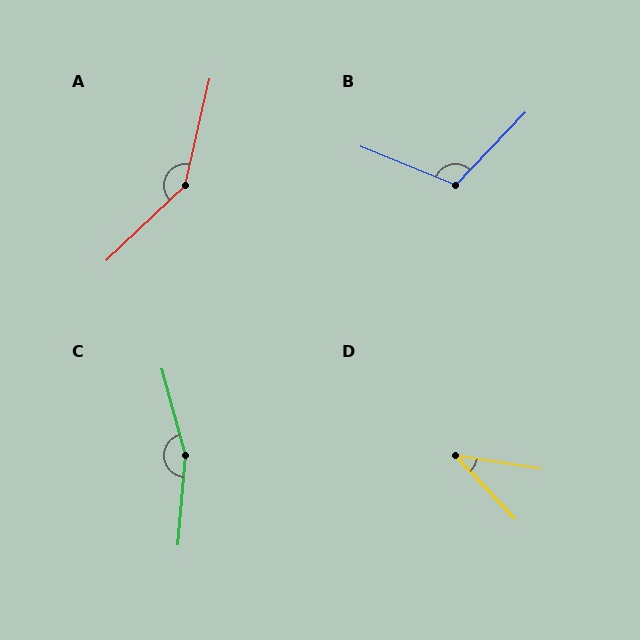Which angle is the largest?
C, at approximately 160 degrees.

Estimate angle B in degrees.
Approximately 112 degrees.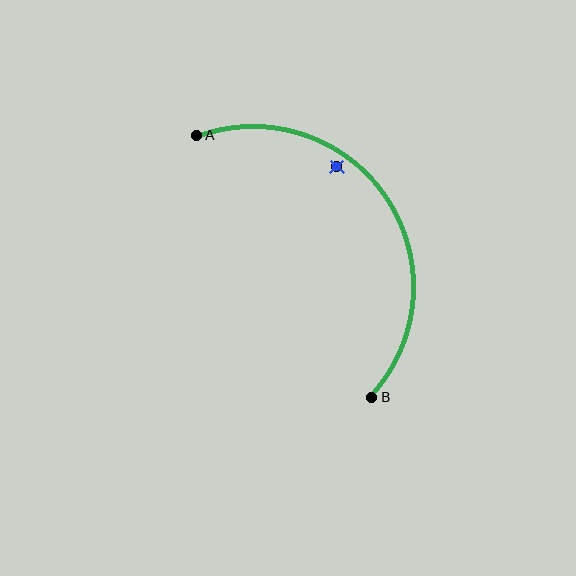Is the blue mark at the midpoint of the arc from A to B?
No — the blue mark does not lie on the arc at all. It sits slightly inside the curve.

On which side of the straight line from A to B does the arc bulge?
The arc bulges above and to the right of the straight line connecting A and B.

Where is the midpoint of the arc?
The arc midpoint is the point on the curve farthest from the straight line joining A and B. It sits above and to the right of that line.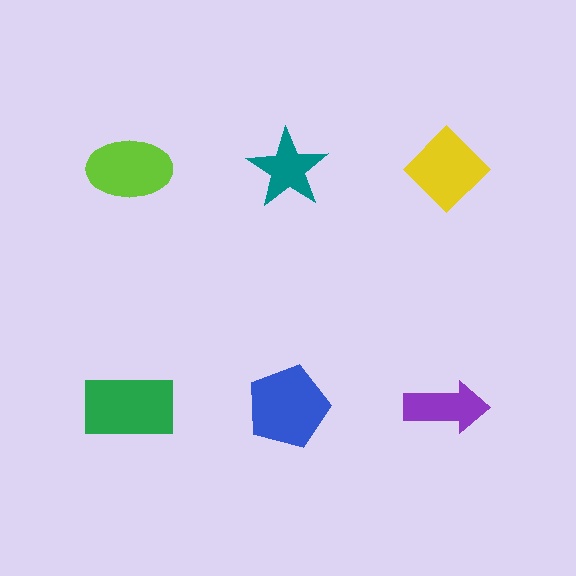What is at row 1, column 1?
A lime ellipse.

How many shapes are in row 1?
3 shapes.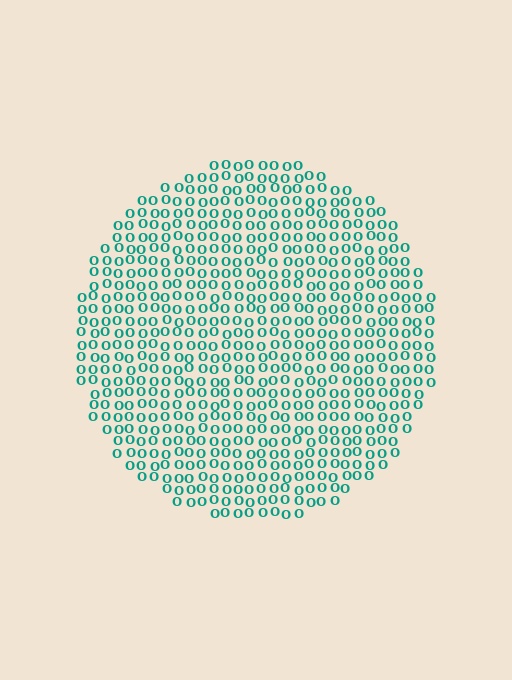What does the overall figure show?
The overall figure shows a circle.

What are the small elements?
The small elements are letter O's.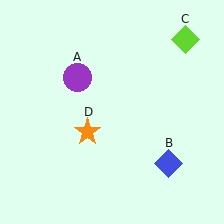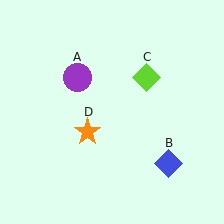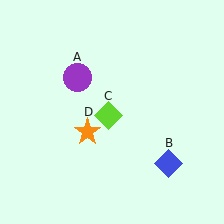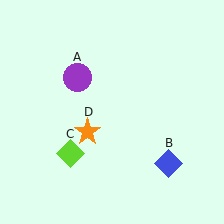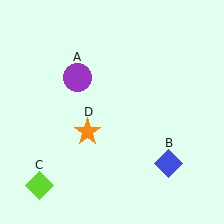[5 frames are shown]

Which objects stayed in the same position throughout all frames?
Purple circle (object A) and blue diamond (object B) and orange star (object D) remained stationary.